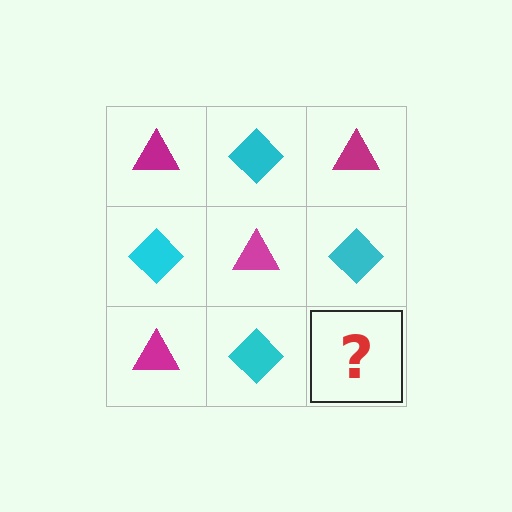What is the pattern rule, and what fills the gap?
The rule is that it alternates magenta triangle and cyan diamond in a checkerboard pattern. The gap should be filled with a magenta triangle.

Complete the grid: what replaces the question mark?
The question mark should be replaced with a magenta triangle.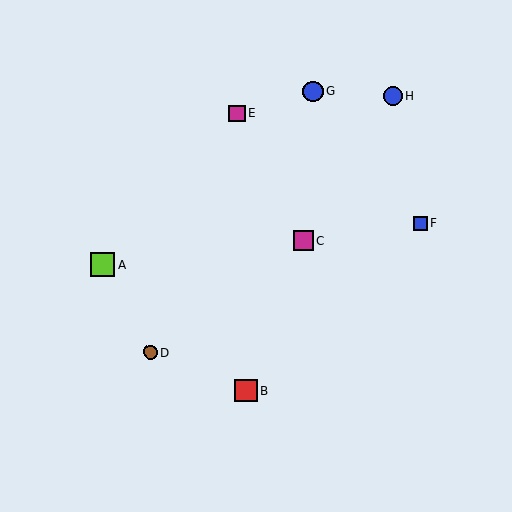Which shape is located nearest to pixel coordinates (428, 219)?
The blue square (labeled F) at (420, 223) is nearest to that location.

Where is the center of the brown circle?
The center of the brown circle is at (150, 352).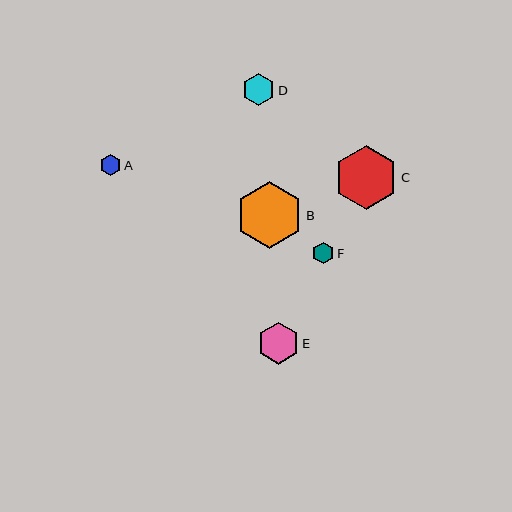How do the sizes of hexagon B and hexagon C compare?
Hexagon B and hexagon C are approximately the same size.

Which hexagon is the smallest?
Hexagon A is the smallest with a size of approximately 20 pixels.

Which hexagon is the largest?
Hexagon B is the largest with a size of approximately 67 pixels.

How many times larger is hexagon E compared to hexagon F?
Hexagon E is approximately 2.0 times the size of hexagon F.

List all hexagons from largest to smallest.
From largest to smallest: B, C, E, D, F, A.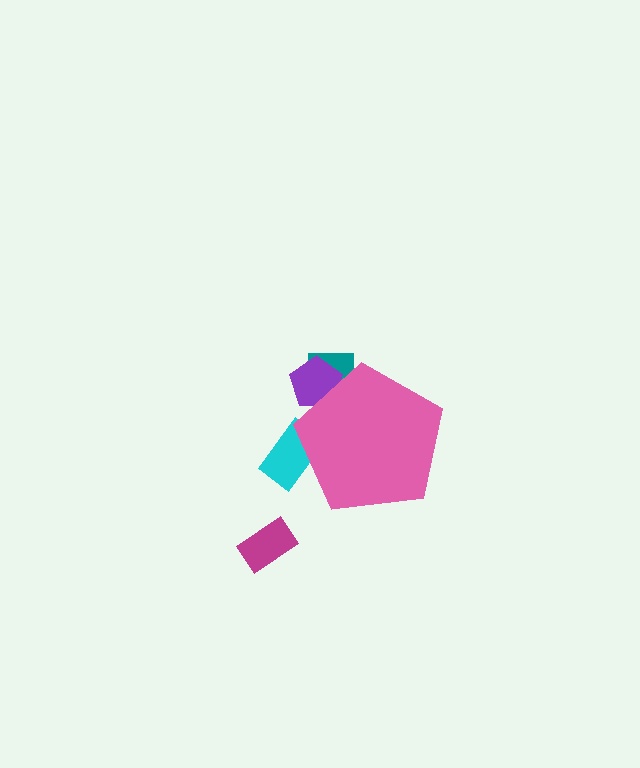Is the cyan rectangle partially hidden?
Yes, the cyan rectangle is partially hidden behind the pink pentagon.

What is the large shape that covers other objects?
A pink pentagon.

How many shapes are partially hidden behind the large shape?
3 shapes are partially hidden.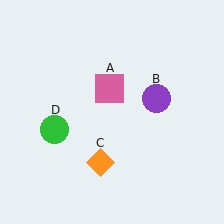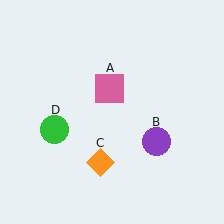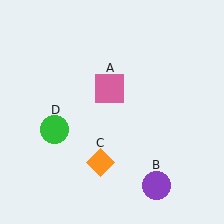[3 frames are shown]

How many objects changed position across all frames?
1 object changed position: purple circle (object B).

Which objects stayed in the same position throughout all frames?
Pink square (object A) and orange diamond (object C) and green circle (object D) remained stationary.